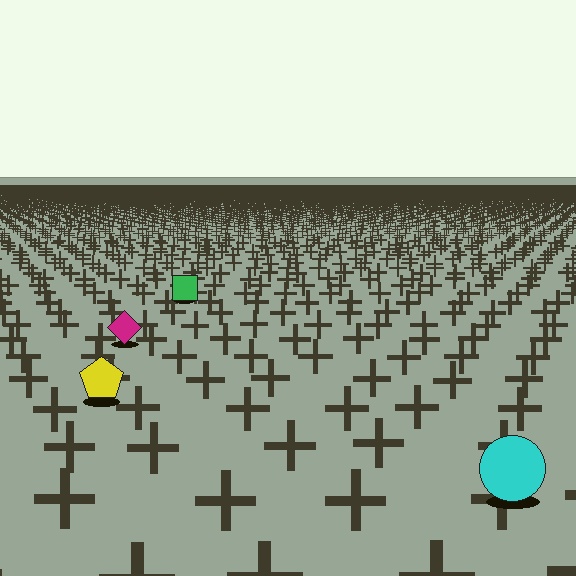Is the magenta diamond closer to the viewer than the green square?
Yes. The magenta diamond is closer — you can tell from the texture gradient: the ground texture is coarser near it.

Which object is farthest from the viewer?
The green square is farthest from the viewer. It appears smaller and the ground texture around it is denser.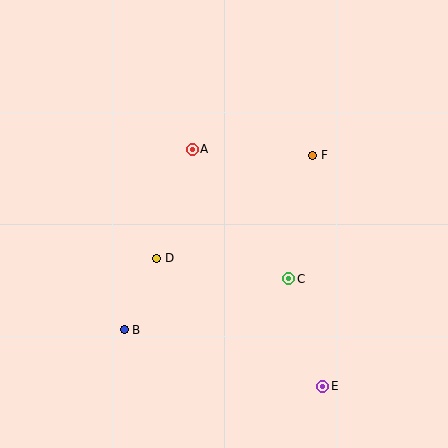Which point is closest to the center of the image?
Point D at (157, 258) is closest to the center.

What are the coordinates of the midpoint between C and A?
The midpoint between C and A is at (240, 214).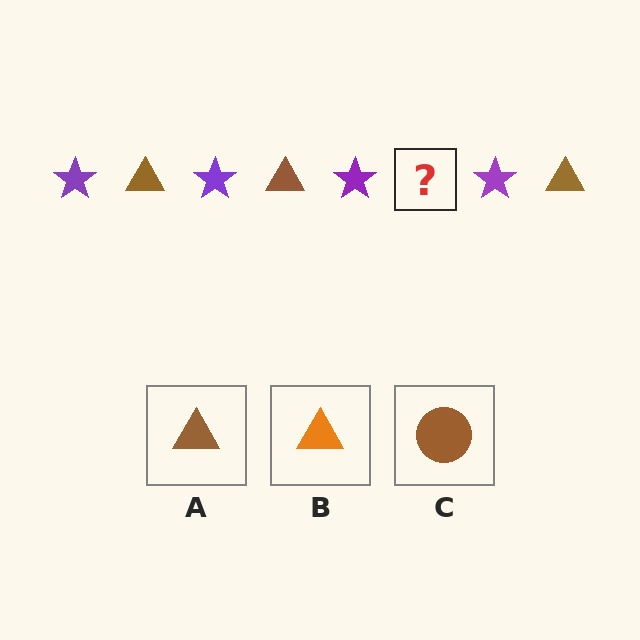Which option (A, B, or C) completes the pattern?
A.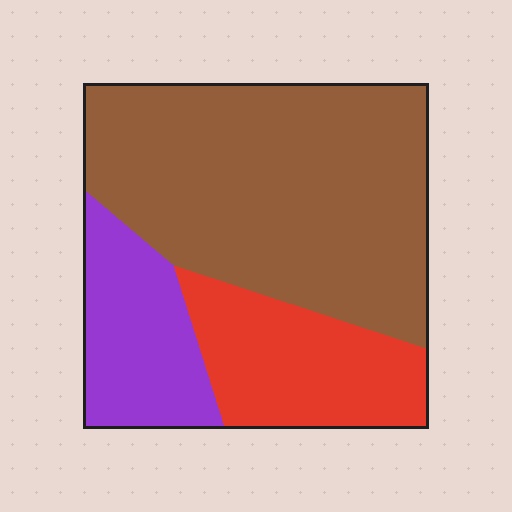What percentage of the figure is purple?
Purple covers 19% of the figure.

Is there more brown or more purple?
Brown.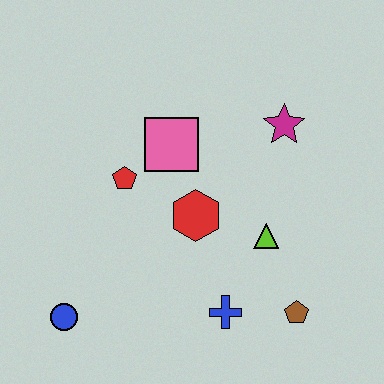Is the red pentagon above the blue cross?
Yes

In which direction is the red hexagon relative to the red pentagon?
The red hexagon is to the right of the red pentagon.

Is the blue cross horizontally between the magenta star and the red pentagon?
Yes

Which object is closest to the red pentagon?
The pink square is closest to the red pentagon.